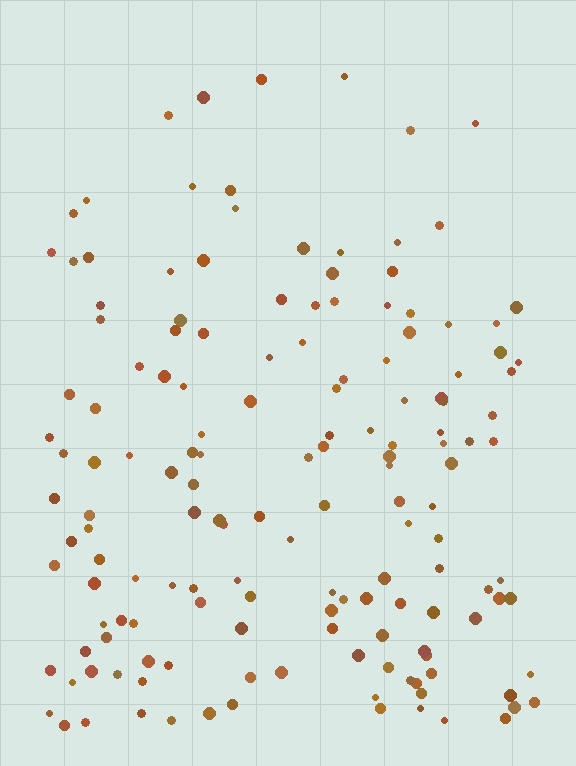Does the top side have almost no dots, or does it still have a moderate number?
Still a moderate number, just noticeably fewer than the bottom.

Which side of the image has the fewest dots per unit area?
The top.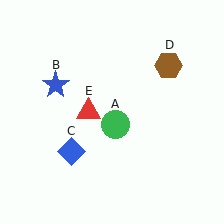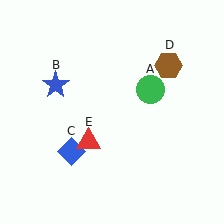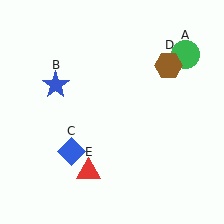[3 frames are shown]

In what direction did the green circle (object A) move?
The green circle (object A) moved up and to the right.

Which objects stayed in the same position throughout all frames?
Blue star (object B) and blue diamond (object C) and brown hexagon (object D) remained stationary.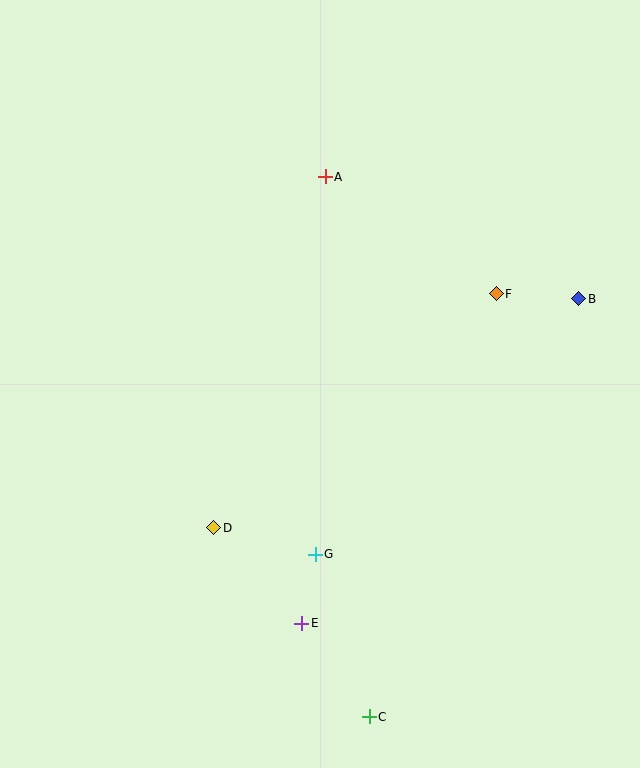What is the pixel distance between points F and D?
The distance between F and D is 367 pixels.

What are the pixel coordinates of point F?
Point F is at (496, 294).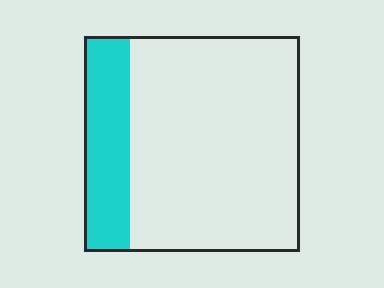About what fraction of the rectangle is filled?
About one fifth (1/5).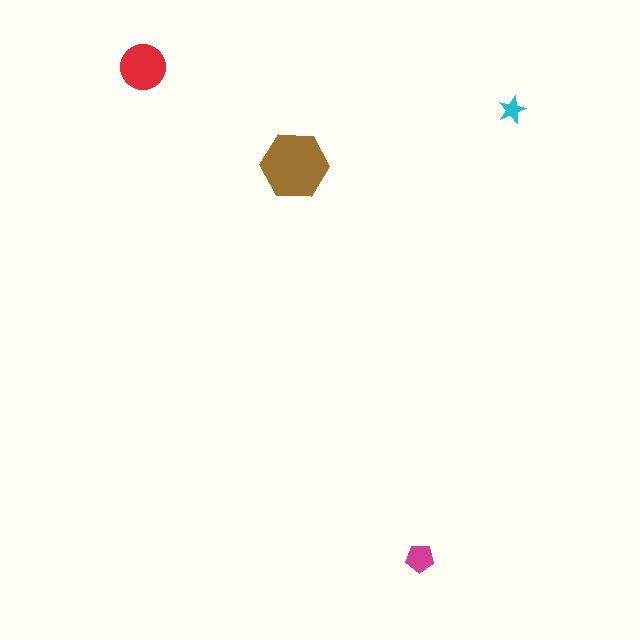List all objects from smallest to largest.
The cyan star, the magenta pentagon, the red circle, the brown hexagon.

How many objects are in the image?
There are 4 objects in the image.